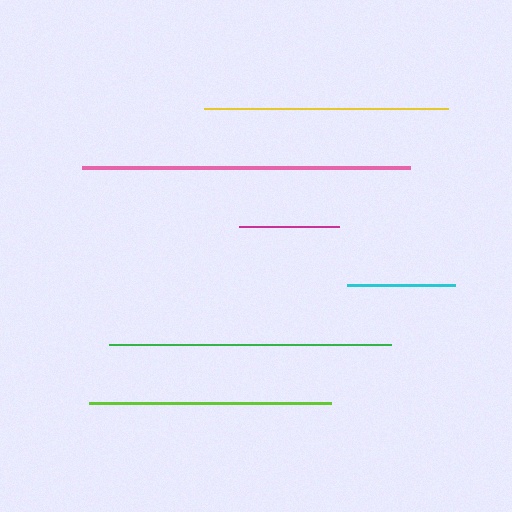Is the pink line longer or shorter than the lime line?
The pink line is longer than the lime line.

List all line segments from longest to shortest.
From longest to shortest: pink, green, yellow, lime, cyan, magenta.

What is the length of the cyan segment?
The cyan segment is approximately 108 pixels long.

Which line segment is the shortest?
The magenta line is the shortest at approximately 100 pixels.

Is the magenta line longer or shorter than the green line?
The green line is longer than the magenta line.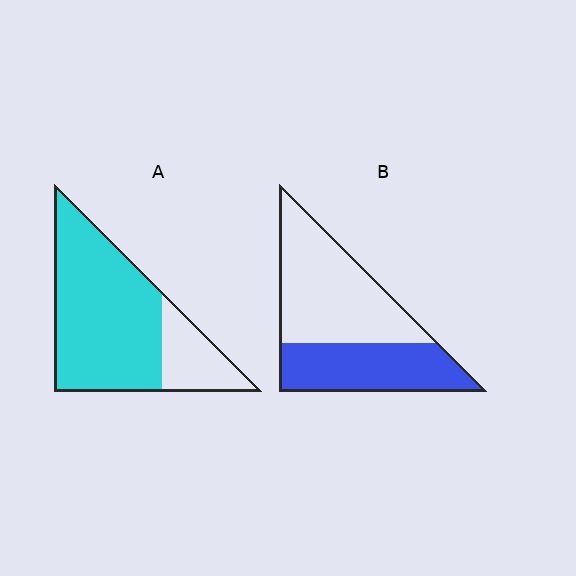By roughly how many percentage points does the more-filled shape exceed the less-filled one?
By roughly 35 percentage points (A over B).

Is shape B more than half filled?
No.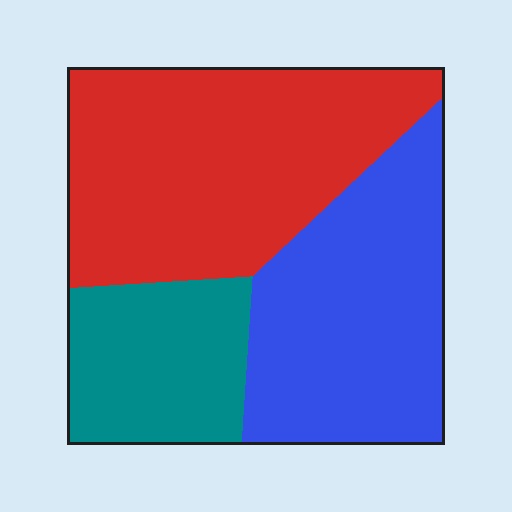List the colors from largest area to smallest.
From largest to smallest: red, blue, teal.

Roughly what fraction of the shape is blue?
Blue takes up between a quarter and a half of the shape.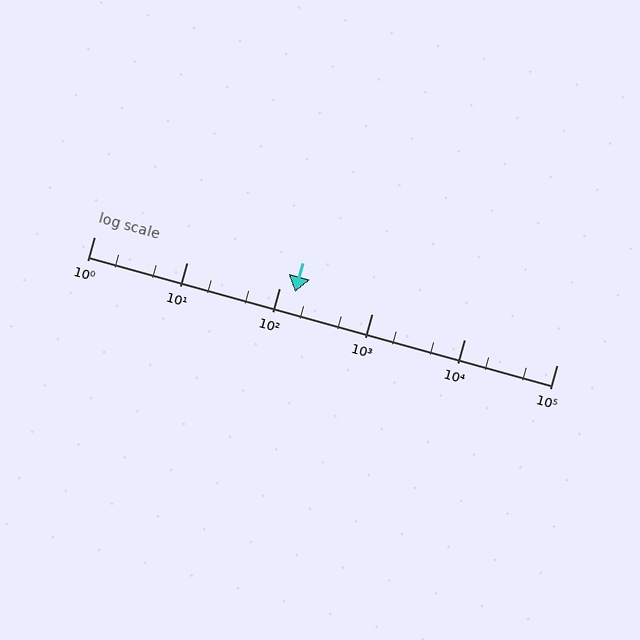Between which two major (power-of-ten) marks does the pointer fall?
The pointer is between 100 and 1000.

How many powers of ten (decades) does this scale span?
The scale spans 5 decades, from 1 to 100000.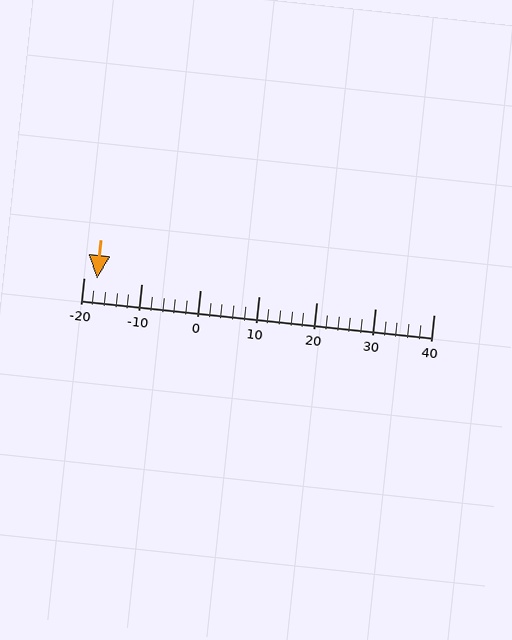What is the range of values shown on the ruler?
The ruler shows values from -20 to 40.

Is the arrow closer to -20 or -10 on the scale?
The arrow is closer to -20.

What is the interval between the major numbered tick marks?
The major tick marks are spaced 10 units apart.